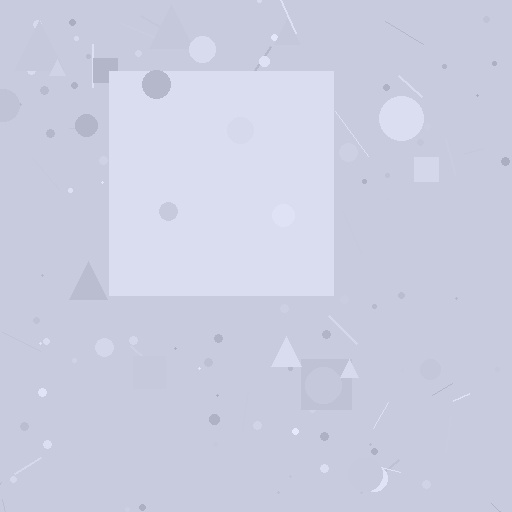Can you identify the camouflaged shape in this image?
The camouflaged shape is a square.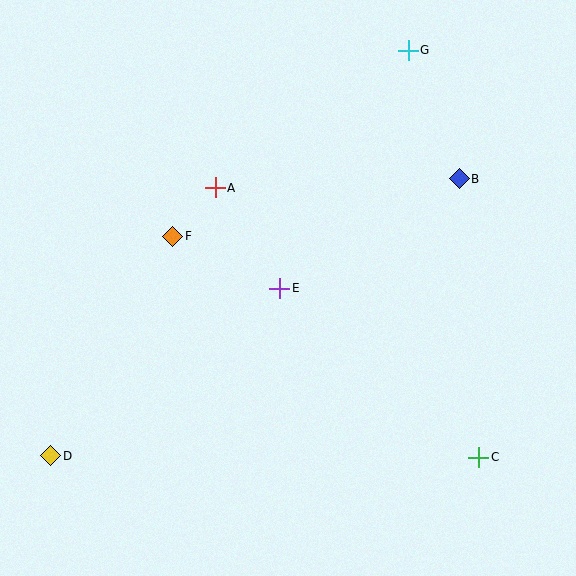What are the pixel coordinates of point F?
Point F is at (173, 236).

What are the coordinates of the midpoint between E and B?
The midpoint between E and B is at (369, 233).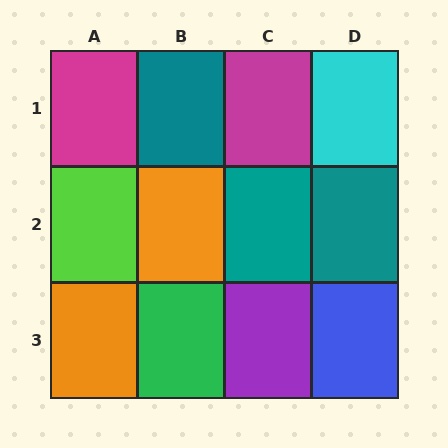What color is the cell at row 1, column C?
Magenta.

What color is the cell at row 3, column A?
Orange.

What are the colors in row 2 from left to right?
Lime, orange, teal, teal.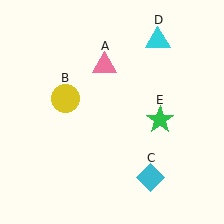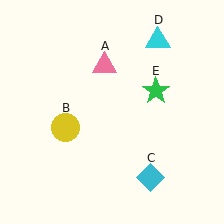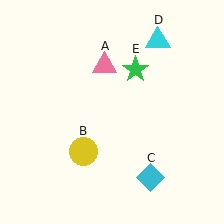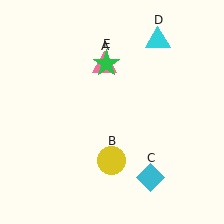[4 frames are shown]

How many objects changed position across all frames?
2 objects changed position: yellow circle (object B), green star (object E).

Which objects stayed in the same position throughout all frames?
Pink triangle (object A) and cyan diamond (object C) and cyan triangle (object D) remained stationary.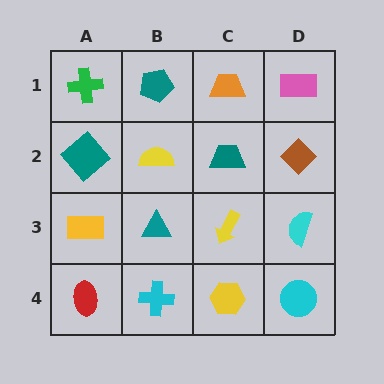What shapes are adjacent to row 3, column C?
A teal trapezoid (row 2, column C), a yellow hexagon (row 4, column C), a teal triangle (row 3, column B), a cyan semicircle (row 3, column D).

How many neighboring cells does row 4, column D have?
2.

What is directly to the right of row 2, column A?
A yellow semicircle.